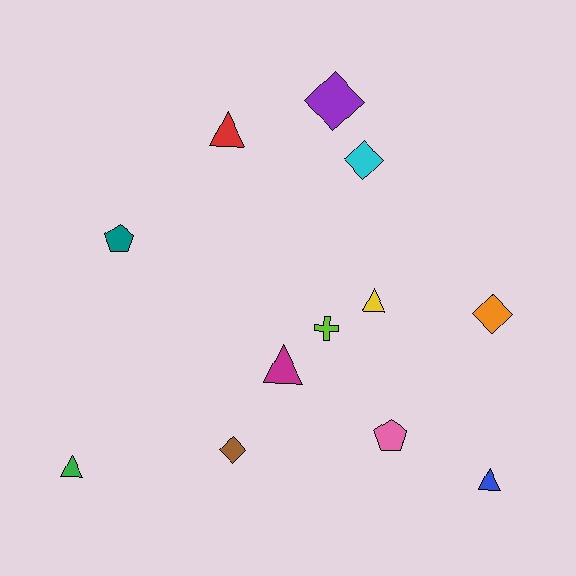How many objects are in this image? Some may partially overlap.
There are 12 objects.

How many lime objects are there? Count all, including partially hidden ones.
There is 1 lime object.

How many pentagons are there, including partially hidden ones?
There are 2 pentagons.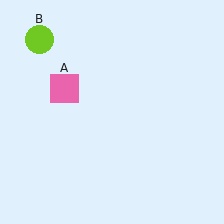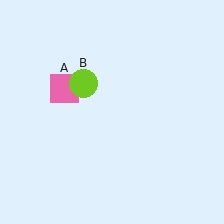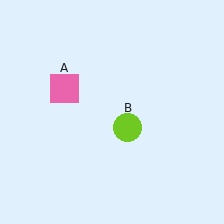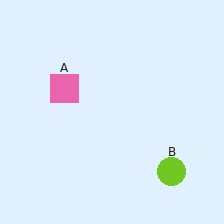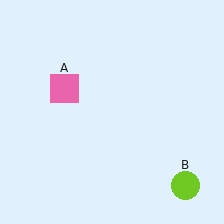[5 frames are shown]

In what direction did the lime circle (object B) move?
The lime circle (object B) moved down and to the right.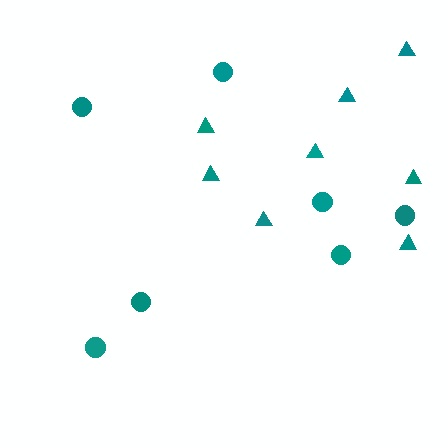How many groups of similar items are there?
There are 2 groups: one group of circles (7) and one group of triangles (8).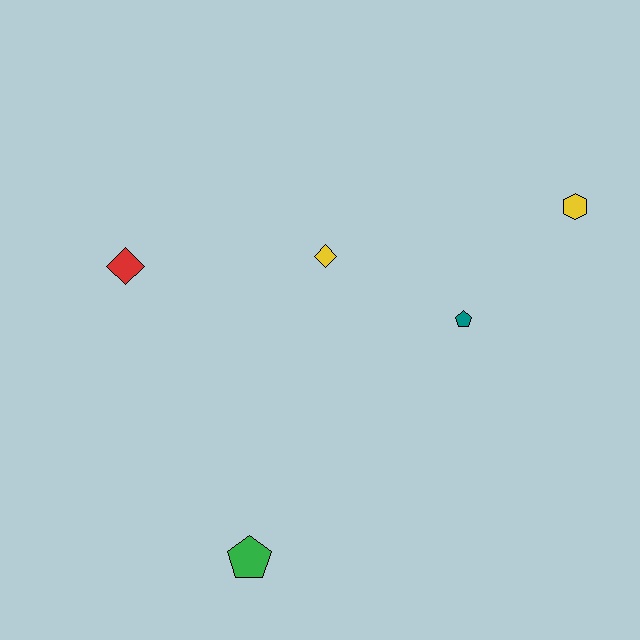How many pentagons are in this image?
There are 2 pentagons.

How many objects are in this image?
There are 5 objects.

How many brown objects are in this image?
There are no brown objects.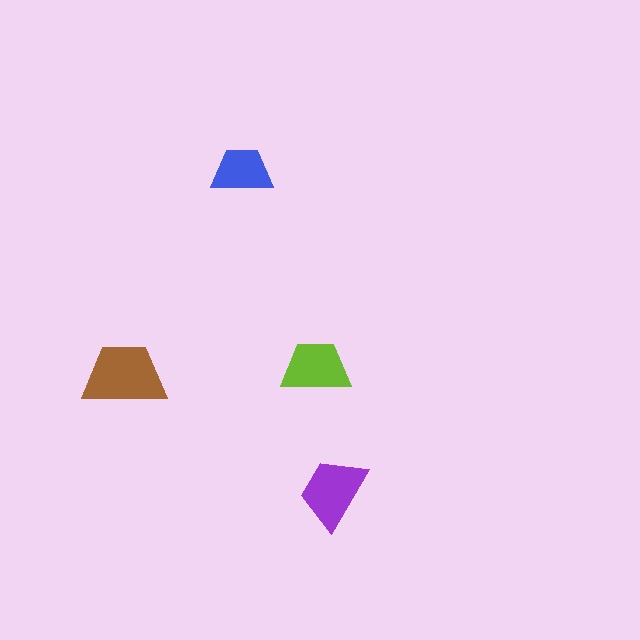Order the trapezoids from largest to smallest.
the brown one, the purple one, the lime one, the blue one.